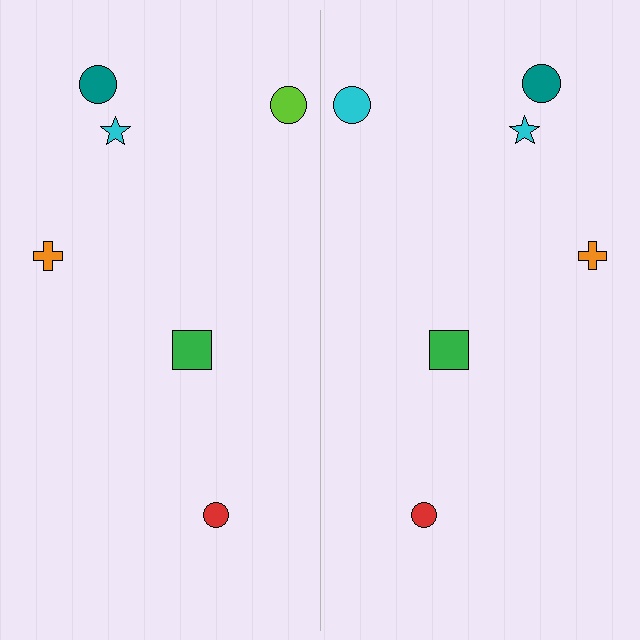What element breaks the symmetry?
The cyan circle on the right side breaks the symmetry — its mirror counterpart is lime.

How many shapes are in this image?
There are 12 shapes in this image.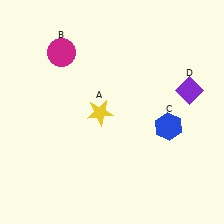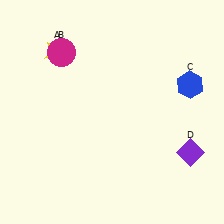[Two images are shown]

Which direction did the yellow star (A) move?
The yellow star (A) moved up.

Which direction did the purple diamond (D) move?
The purple diamond (D) moved down.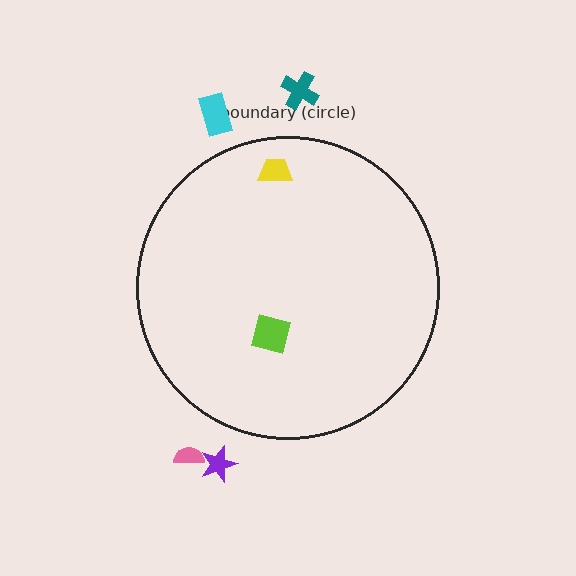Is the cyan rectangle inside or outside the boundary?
Outside.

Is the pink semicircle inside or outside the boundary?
Outside.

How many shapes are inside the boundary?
2 inside, 4 outside.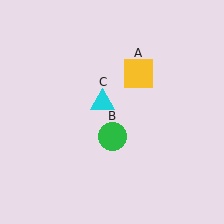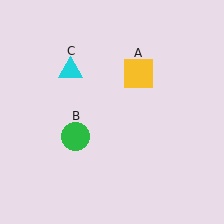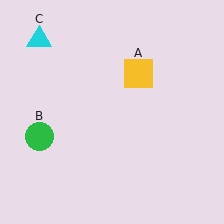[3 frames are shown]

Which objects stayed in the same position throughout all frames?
Yellow square (object A) remained stationary.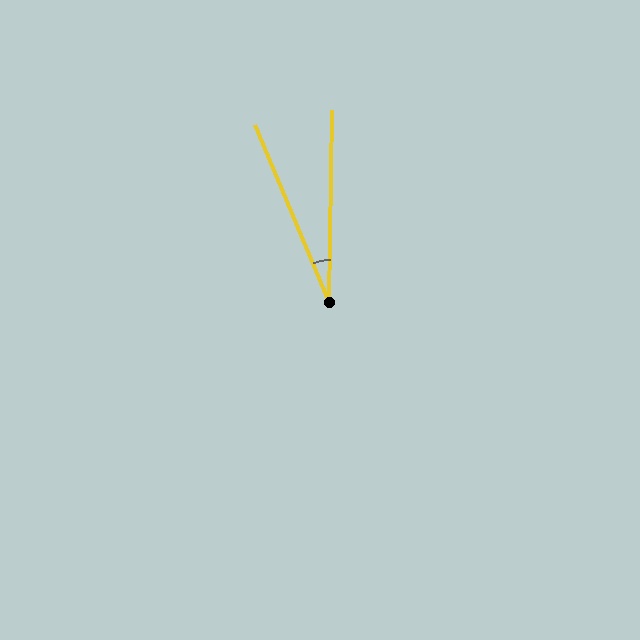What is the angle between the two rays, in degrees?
Approximately 24 degrees.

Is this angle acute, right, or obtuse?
It is acute.